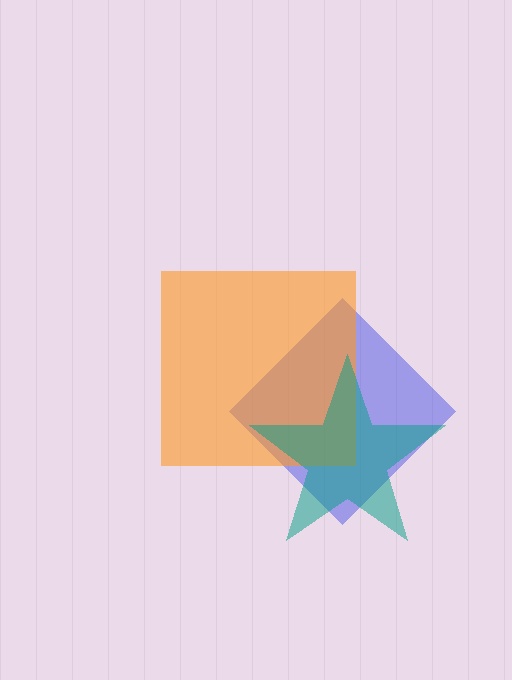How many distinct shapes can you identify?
There are 3 distinct shapes: a blue diamond, an orange square, a teal star.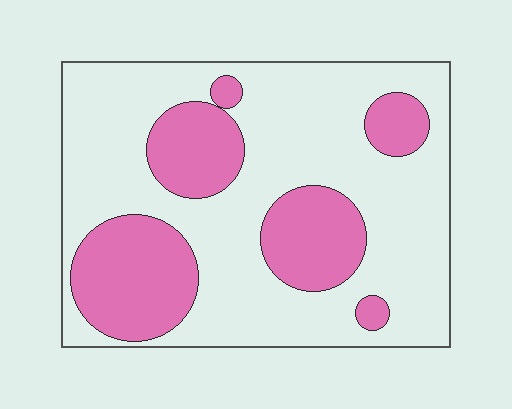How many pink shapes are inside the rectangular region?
6.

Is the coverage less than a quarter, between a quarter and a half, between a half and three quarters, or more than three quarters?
Between a quarter and a half.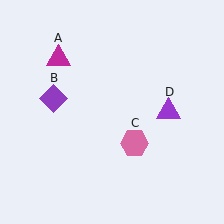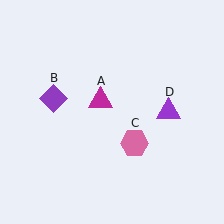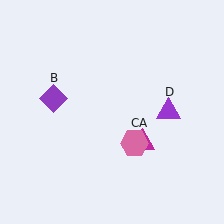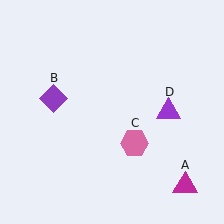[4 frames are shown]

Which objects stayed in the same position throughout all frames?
Purple diamond (object B) and pink hexagon (object C) and purple triangle (object D) remained stationary.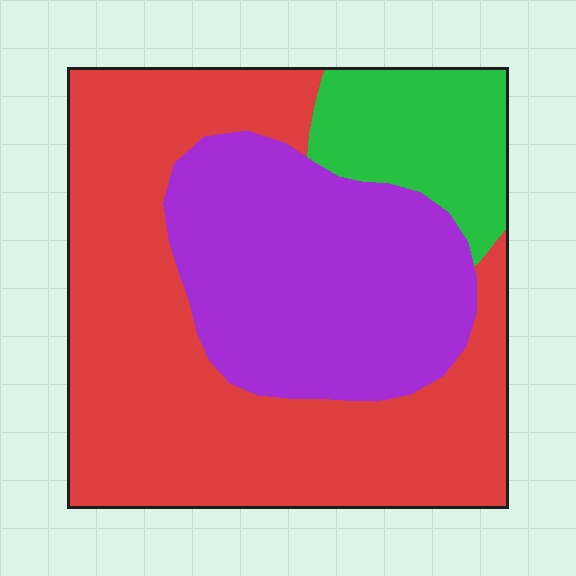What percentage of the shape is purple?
Purple takes up between a quarter and a half of the shape.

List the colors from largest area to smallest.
From largest to smallest: red, purple, green.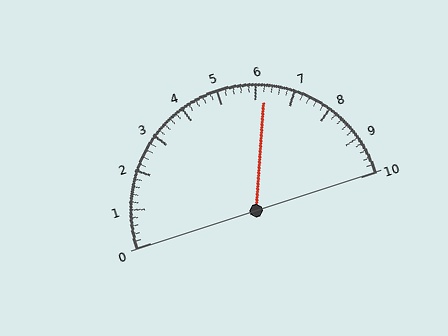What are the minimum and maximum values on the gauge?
The gauge ranges from 0 to 10.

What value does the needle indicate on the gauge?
The needle indicates approximately 6.2.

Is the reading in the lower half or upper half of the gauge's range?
The reading is in the upper half of the range (0 to 10).